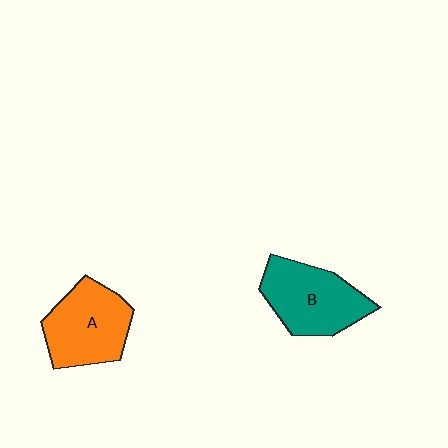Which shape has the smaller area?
Shape A (orange).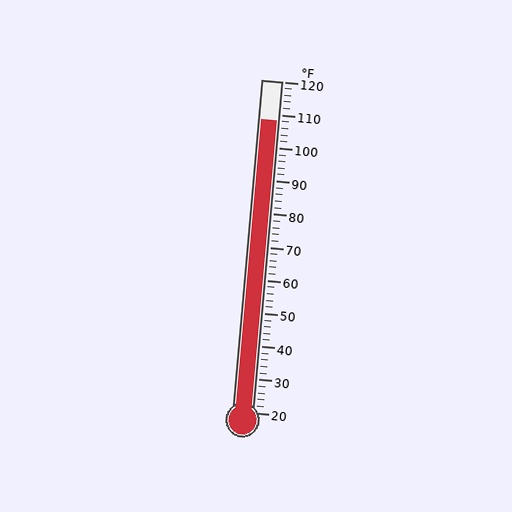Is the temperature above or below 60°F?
The temperature is above 60°F.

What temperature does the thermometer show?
The thermometer shows approximately 108°F.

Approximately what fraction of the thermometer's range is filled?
The thermometer is filled to approximately 90% of its range.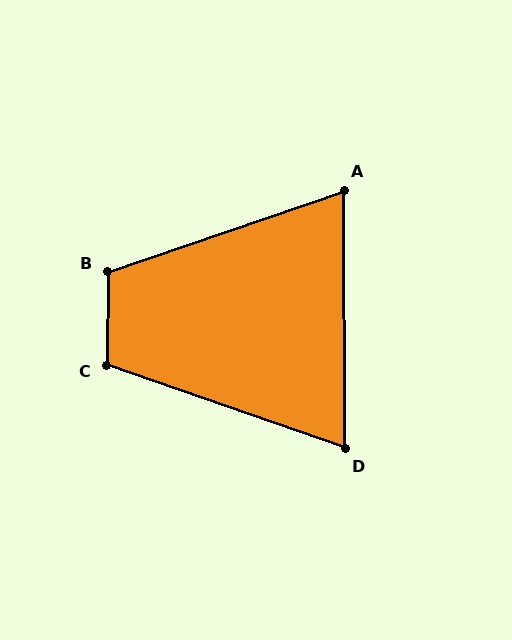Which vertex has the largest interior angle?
B, at approximately 109 degrees.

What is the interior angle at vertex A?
Approximately 71 degrees (acute).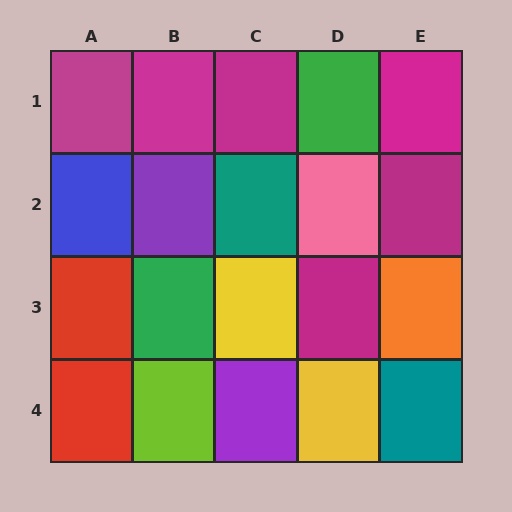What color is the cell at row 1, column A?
Magenta.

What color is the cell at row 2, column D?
Pink.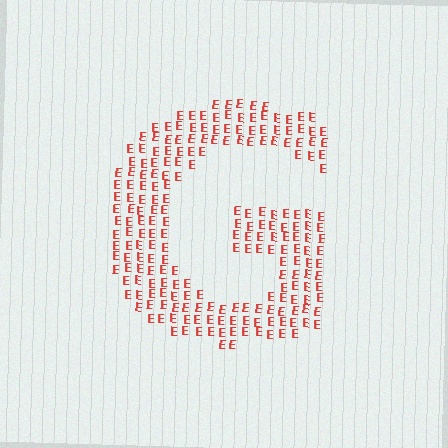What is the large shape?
The large shape is the letter G.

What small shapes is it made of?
It is made of small letter E's.